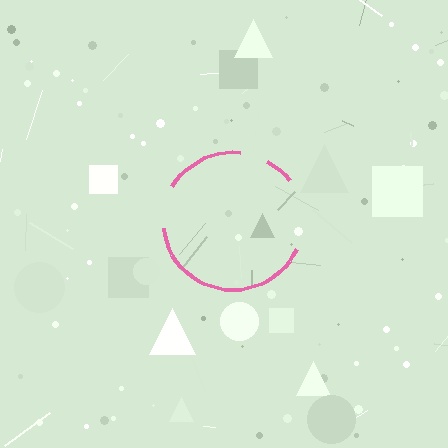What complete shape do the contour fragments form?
The contour fragments form a circle.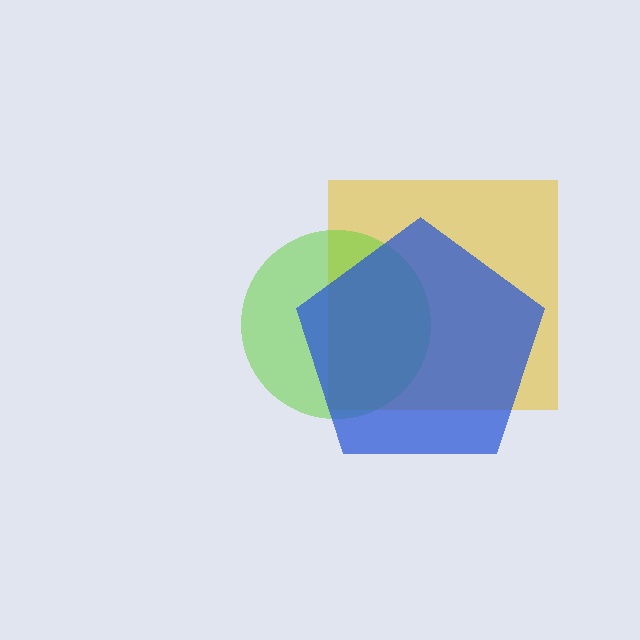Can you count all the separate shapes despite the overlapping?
Yes, there are 3 separate shapes.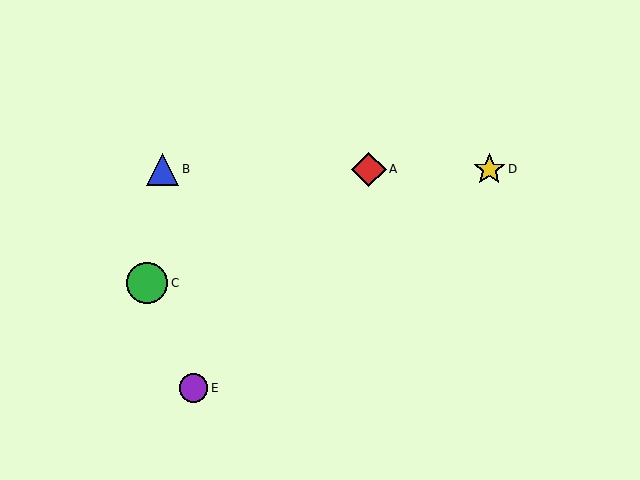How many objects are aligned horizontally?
3 objects (A, B, D) are aligned horizontally.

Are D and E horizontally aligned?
No, D is at y≈169 and E is at y≈388.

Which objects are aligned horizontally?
Objects A, B, D are aligned horizontally.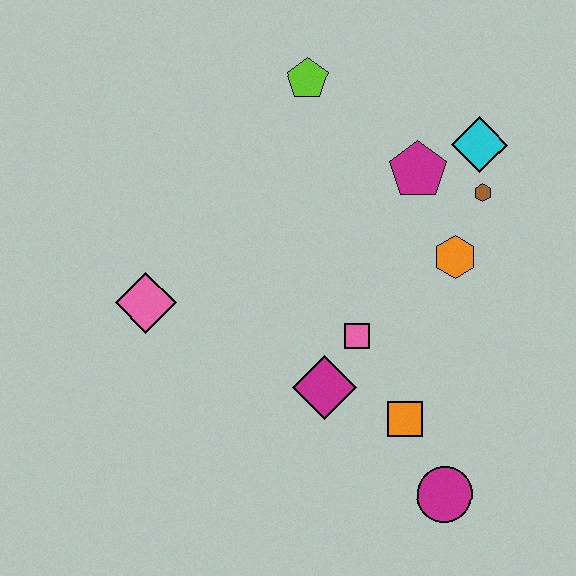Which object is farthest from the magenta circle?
The lime pentagon is farthest from the magenta circle.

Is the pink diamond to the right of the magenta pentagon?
No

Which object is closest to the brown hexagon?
The cyan diamond is closest to the brown hexagon.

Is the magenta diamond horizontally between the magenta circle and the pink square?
No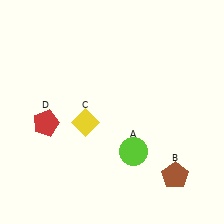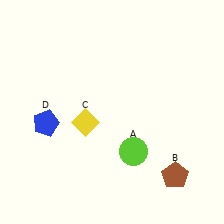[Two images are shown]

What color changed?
The pentagon (D) changed from red in Image 1 to blue in Image 2.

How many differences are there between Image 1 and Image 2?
There is 1 difference between the two images.